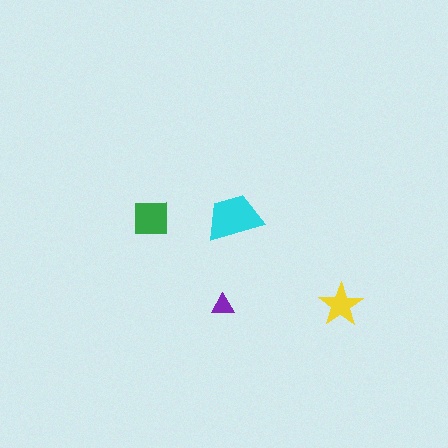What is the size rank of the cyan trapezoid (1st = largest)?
1st.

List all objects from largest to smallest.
The cyan trapezoid, the green square, the yellow star, the purple triangle.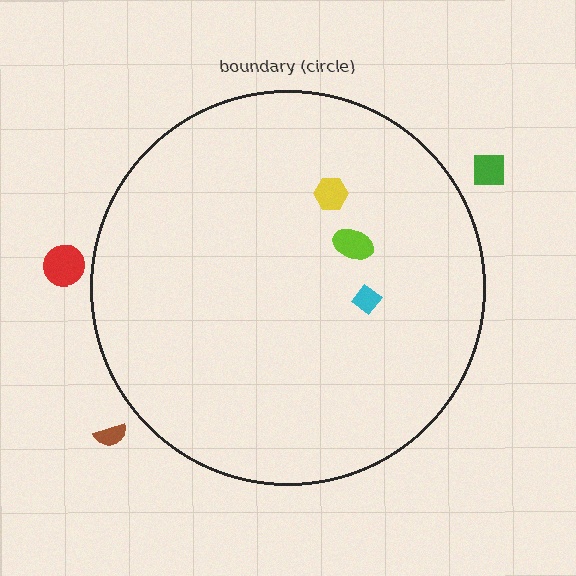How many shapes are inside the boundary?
3 inside, 3 outside.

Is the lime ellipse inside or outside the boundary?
Inside.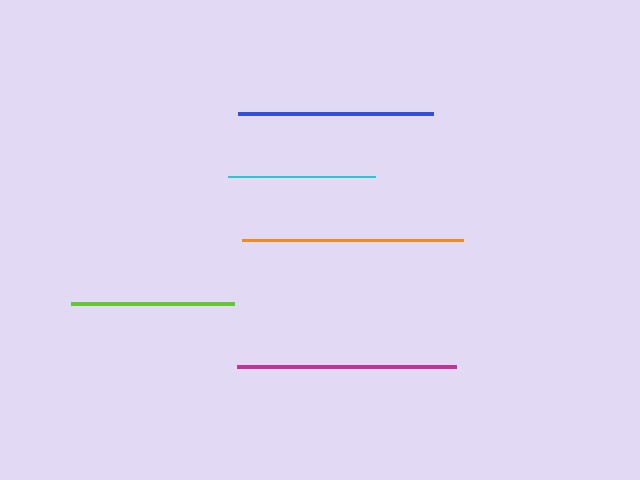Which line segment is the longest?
The orange line is the longest at approximately 222 pixels.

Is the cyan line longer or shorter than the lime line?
The lime line is longer than the cyan line.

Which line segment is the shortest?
The cyan line is the shortest at approximately 146 pixels.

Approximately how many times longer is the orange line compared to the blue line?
The orange line is approximately 1.1 times the length of the blue line.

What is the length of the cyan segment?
The cyan segment is approximately 146 pixels long.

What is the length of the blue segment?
The blue segment is approximately 196 pixels long.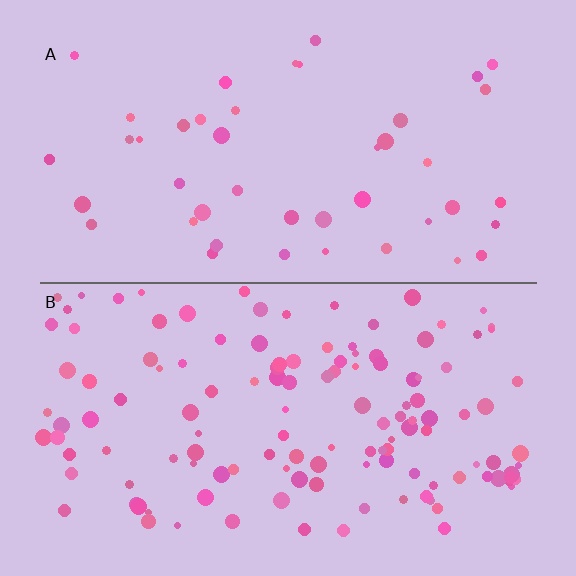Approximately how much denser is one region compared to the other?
Approximately 2.9× — region B over region A.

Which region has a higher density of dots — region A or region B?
B (the bottom).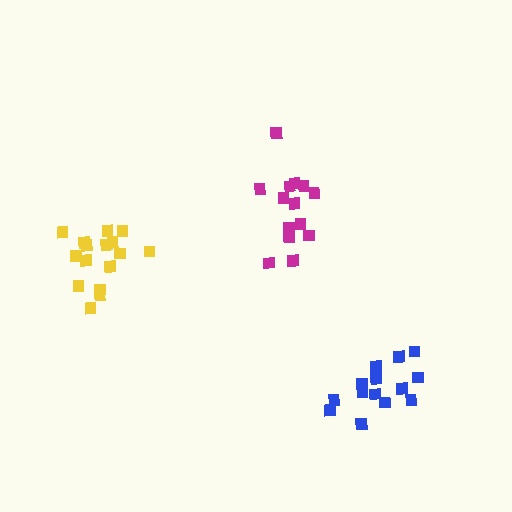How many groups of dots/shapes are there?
There are 3 groups.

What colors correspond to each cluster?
The clusters are colored: yellow, blue, magenta.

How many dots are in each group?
Group 1: 16 dots, Group 2: 15 dots, Group 3: 14 dots (45 total).